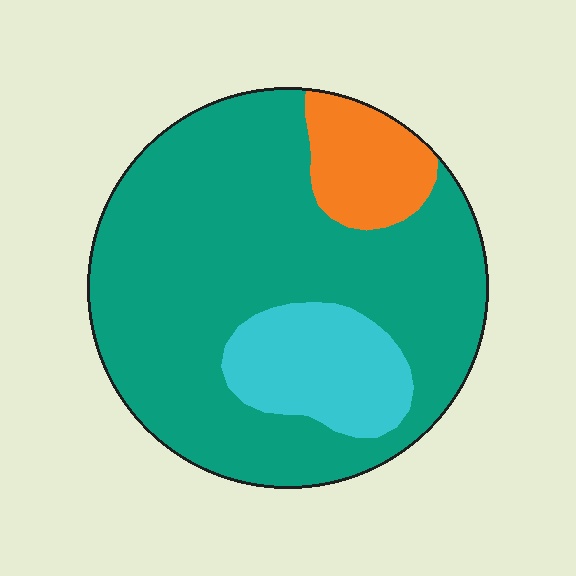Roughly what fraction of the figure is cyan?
Cyan covers roughly 15% of the figure.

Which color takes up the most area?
Teal, at roughly 75%.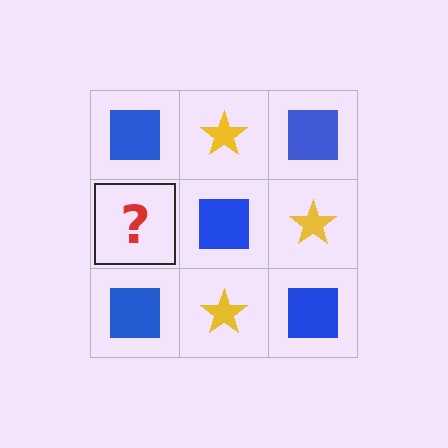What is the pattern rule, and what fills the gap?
The rule is that it alternates blue square and yellow star in a checkerboard pattern. The gap should be filled with a yellow star.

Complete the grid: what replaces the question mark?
The question mark should be replaced with a yellow star.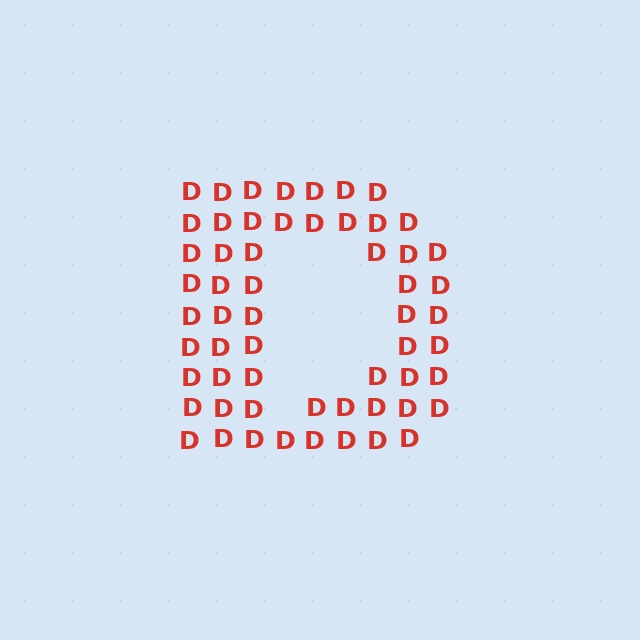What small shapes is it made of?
It is made of small letter D's.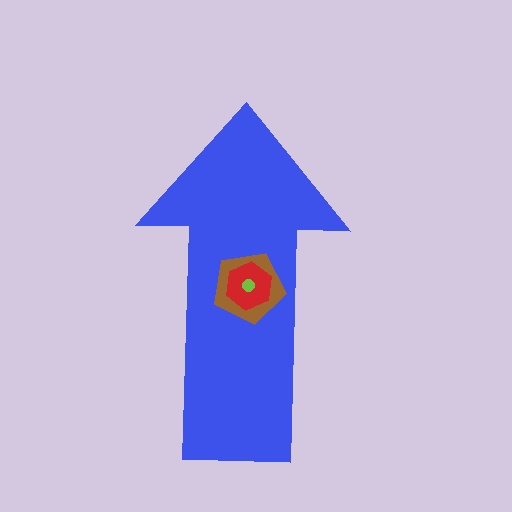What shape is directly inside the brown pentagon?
The red hexagon.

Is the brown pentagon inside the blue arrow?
Yes.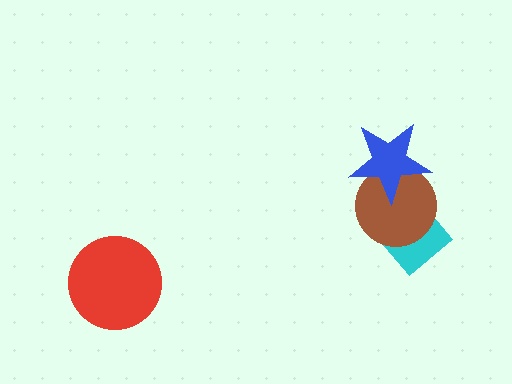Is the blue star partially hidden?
No, no other shape covers it.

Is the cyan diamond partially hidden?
Yes, it is partially covered by another shape.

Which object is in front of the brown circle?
The blue star is in front of the brown circle.